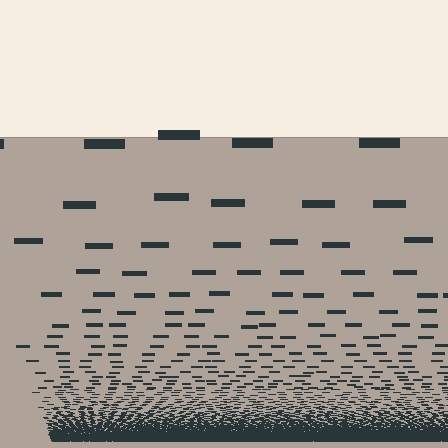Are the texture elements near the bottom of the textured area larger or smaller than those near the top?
Smaller. The gradient is inverted — elements near the bottom are smaller and denser.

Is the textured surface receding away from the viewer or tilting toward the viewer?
The surface appears to tilt toward the viewer. Texture elements get larger and sparser toward the top.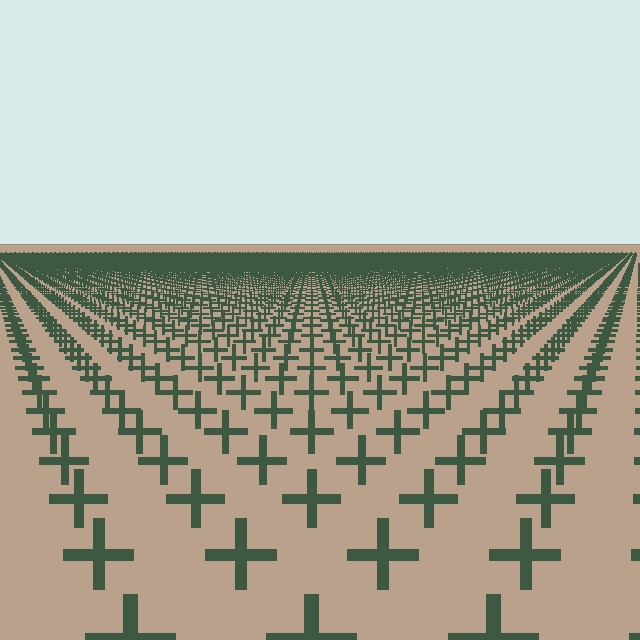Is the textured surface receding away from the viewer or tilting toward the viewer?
The surface is receding away from the viewer. Texture elements get smaller and denser toward the top.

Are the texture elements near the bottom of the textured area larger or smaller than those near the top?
Larger. Near the bottom, elements are closer to the viewer and appear at a bigger on-screen size.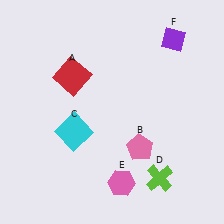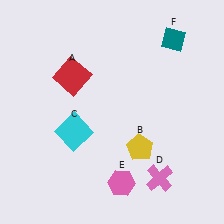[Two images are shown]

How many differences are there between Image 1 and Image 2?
There are 3 differences between the two images.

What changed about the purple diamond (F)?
In Image 1, F is purple. In Image 2, it changed to teal.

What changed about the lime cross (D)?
In Image 1, D is lime. In Image 2, it changed to pink.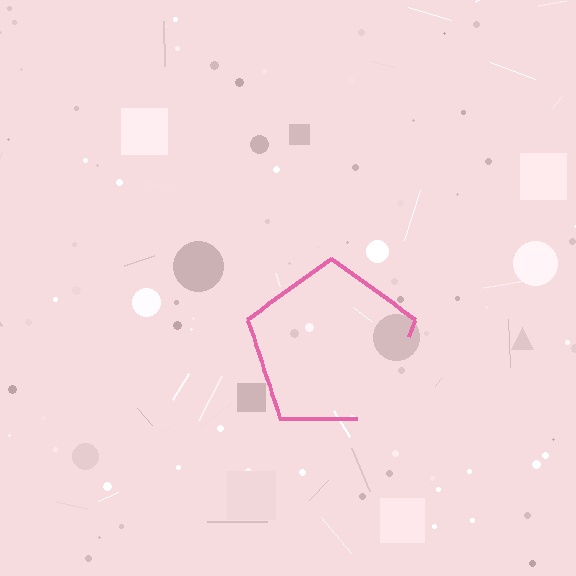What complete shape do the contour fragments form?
The contour fragments form a pentagon.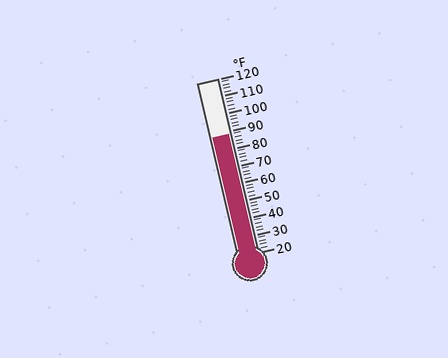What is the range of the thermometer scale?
The thermometer scale ranges from 20°F to 120°F.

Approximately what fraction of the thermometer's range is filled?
The thermometer is filled to approximately 70% of its range.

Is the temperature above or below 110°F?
The temperature is below 110°F.